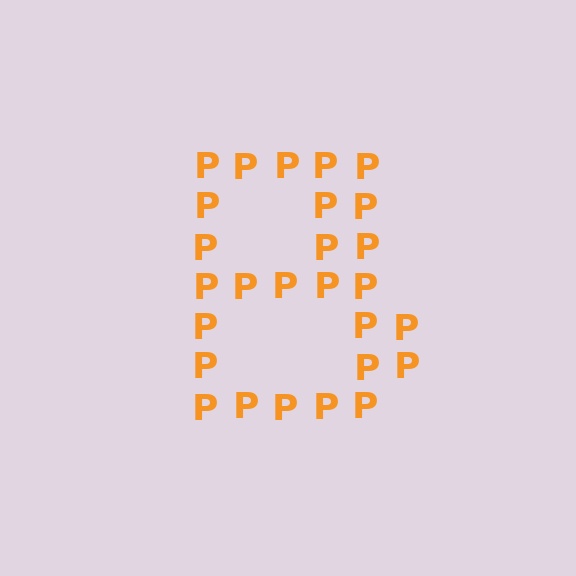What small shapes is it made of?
It is made of small letter P's.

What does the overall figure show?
The overall figure shows the letter B.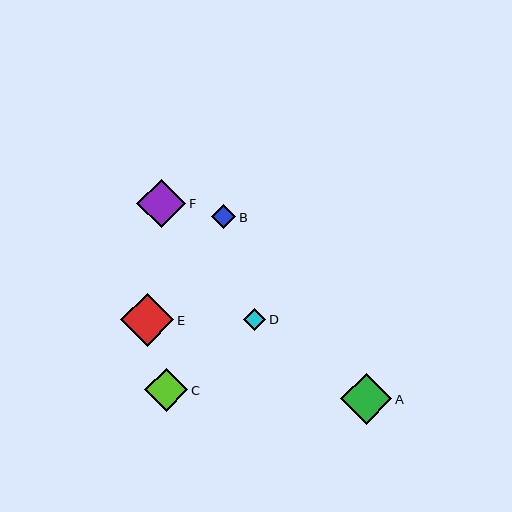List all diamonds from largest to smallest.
From largest to smallest: E, A, F, C, B, D.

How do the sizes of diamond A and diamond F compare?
Diamond A and diamond F are approximately the same size.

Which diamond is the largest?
Diamond E is the largest with a size of approximately 53 pixels.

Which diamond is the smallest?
Diamond D is the smallest with a size of approximately 22 pixels.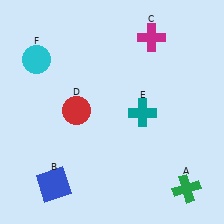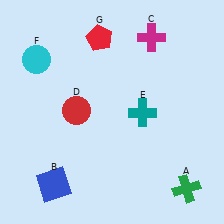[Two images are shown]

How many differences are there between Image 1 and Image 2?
There is 1 difference between the two images.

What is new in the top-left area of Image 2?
A red pentagon (G) was added in the top-left area of Image 2.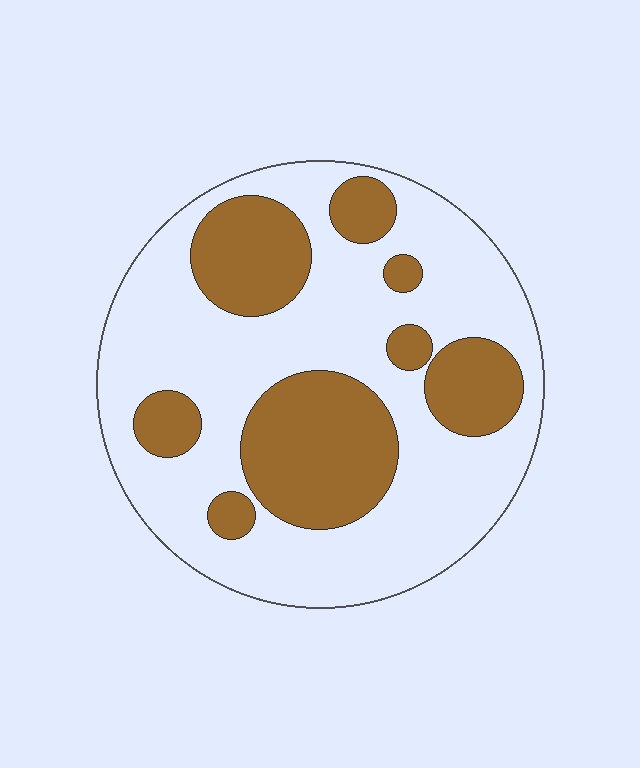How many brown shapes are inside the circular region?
8.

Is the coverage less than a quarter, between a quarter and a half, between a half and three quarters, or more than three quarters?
Between a quarter and a half.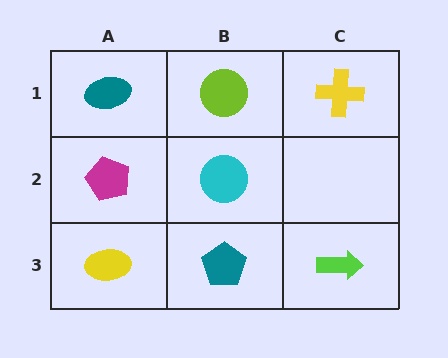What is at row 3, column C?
A lime arrow.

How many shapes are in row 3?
3 shapes.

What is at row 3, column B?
A teal pentagon.